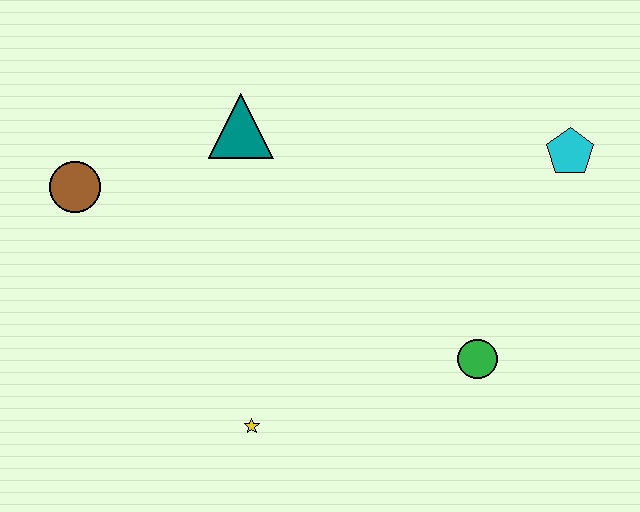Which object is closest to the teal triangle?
The brown circle is closest to the teal triangle.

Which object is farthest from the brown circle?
The cyan pentagon is farthest from the brown circle.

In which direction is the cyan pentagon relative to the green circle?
The cyan pentagon is above the green circle.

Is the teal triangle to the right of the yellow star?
No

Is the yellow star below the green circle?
Yes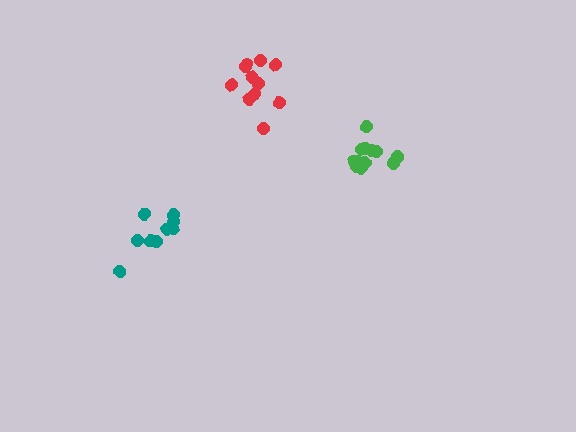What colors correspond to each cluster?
The clusters are colored: green, teal, red.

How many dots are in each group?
Group 1: 13 dots, Group 2: 9 dots, Group 3: 11 dots (33 total).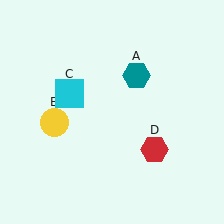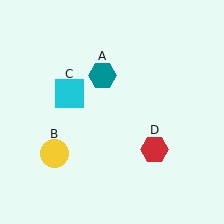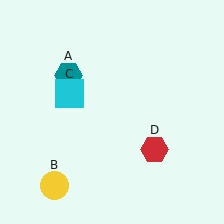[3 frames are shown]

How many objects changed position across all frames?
2 objects changed position: teal hexagon (object A), yellow circle (object B).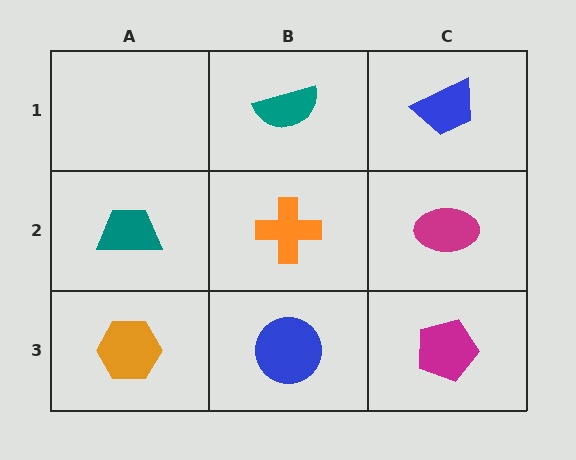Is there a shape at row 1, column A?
No, that cell is empty.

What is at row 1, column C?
A blue trapezoid.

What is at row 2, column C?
A magenta ellipse.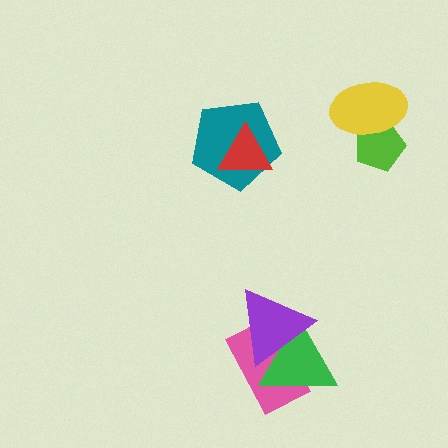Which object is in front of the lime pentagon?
The yellow ellipse is in front of the lime pentagon.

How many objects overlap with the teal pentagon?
1 object overlaps with the teal pentagon.